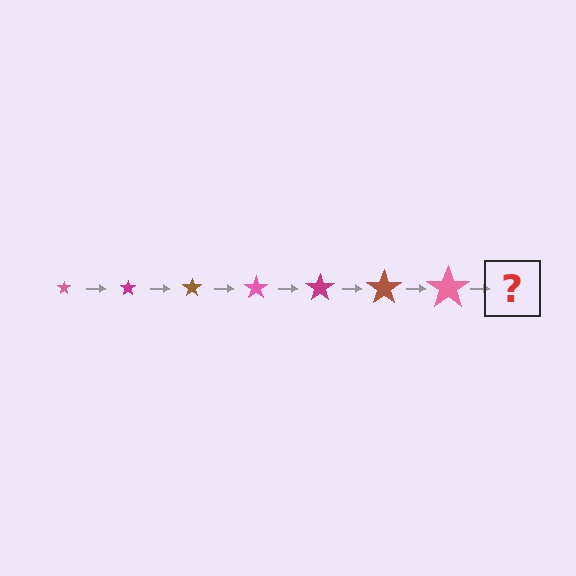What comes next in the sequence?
The next element should be a magenta star, larger than the previous one.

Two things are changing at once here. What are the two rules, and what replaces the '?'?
The two rules are that the star grows larger each step and the color cycles through pink, magenta, and brown. The '?' should be a magenta star, larger than the previous one.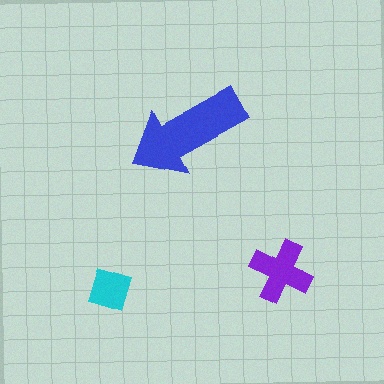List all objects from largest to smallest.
The blue arrow, the purple cross, the cyan square.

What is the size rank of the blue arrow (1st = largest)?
1st.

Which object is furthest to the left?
The cyan square is leftmost.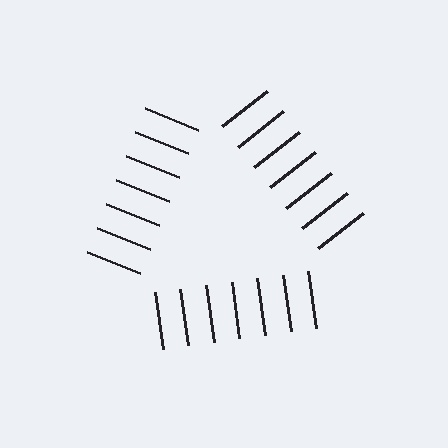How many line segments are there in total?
21 — 7 along each of the 3 edges.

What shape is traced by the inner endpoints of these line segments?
An illusory triangle — the line segments terminate on its edges but no continuous stroke is drawn.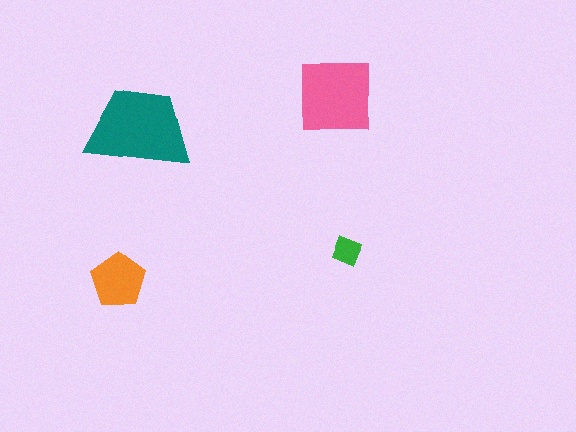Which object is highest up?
The pink square is topmost.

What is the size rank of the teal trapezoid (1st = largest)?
1st.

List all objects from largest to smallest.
The teal trapezoid, the pink square, the orange pentagon, the green diamond.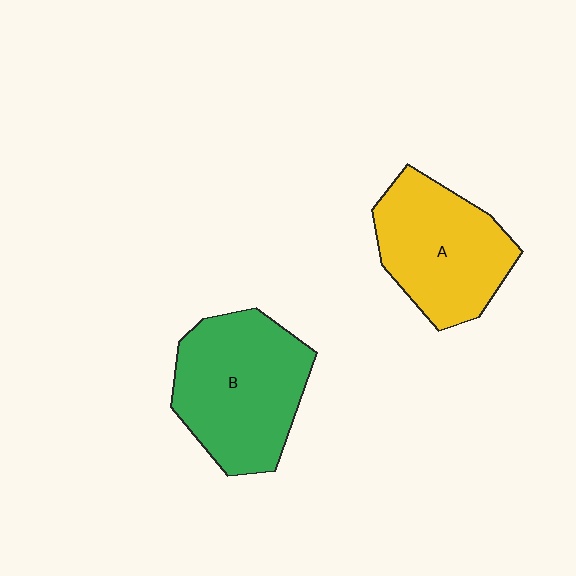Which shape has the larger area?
Shape B (green).